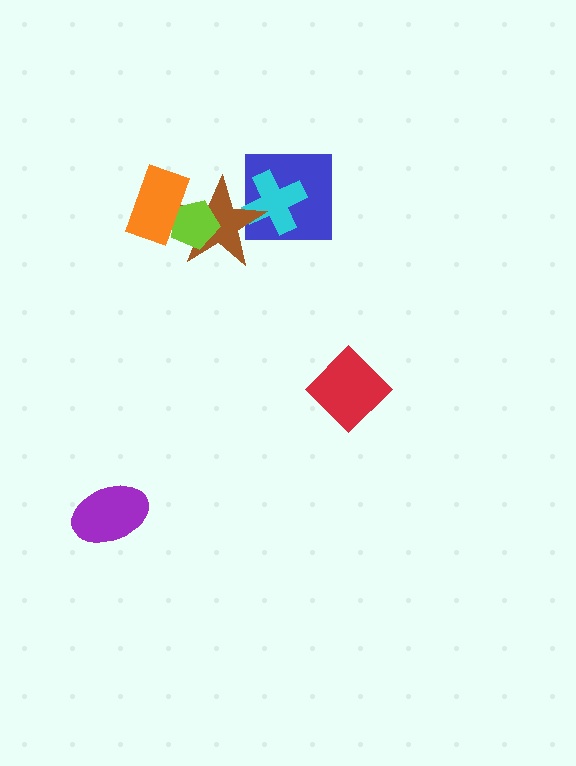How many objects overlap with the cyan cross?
2 objects overlap with the cyan cross.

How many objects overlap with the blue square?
2 objects overlap with the blue square.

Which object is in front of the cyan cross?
The brown star is in front of the cyan cross.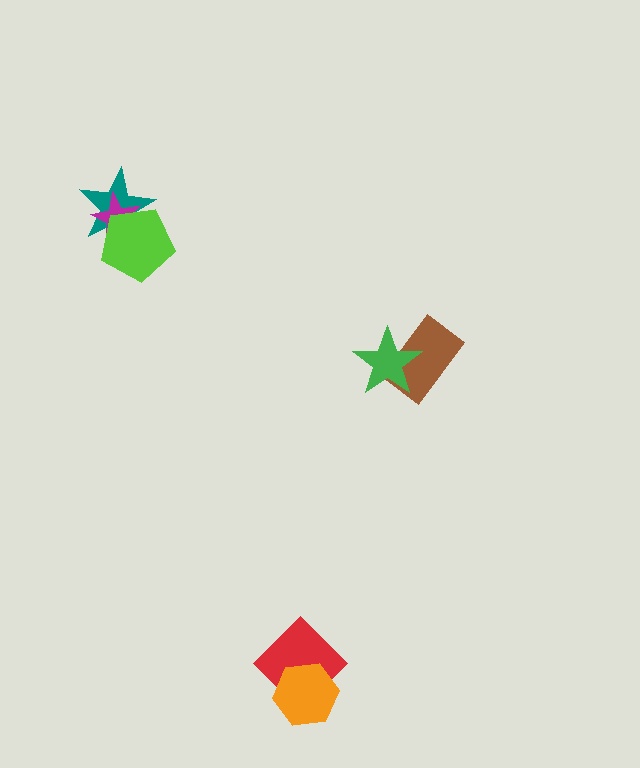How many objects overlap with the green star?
1 object overlaps with the green star.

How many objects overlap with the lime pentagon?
2 objects overlap with the lime pentagon.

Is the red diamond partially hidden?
Yes, it is partially covered by another shape.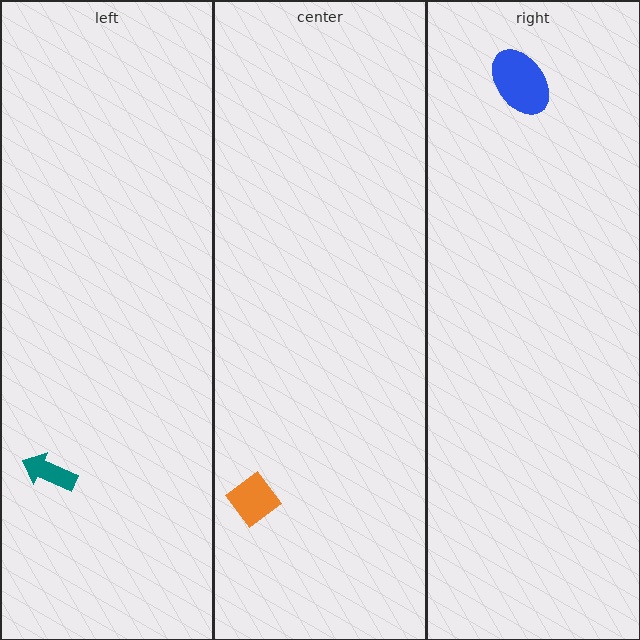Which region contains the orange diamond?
The center region.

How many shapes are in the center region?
1.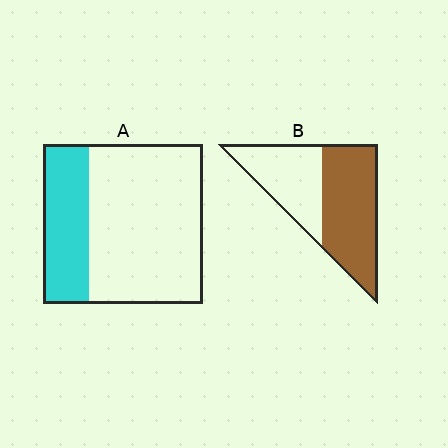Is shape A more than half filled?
No.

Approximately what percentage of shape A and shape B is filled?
A is approximately 30% and B is approximately 60%.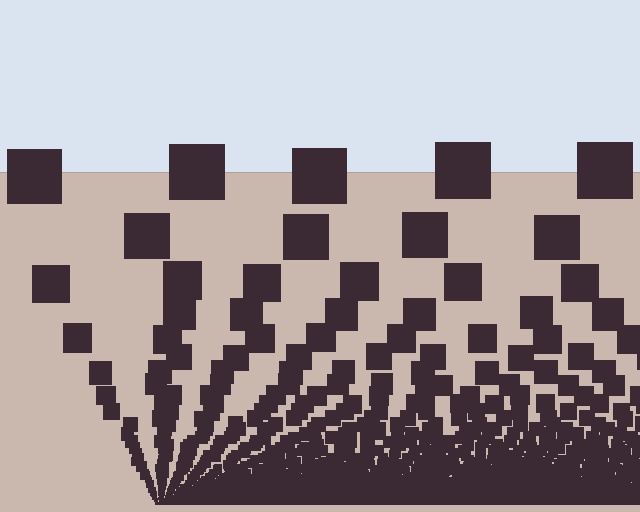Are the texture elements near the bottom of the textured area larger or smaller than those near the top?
Smaller. The gradient is inverted — elements near the bottom are smaller and denser.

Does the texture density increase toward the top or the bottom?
Density increases toward the bottom.